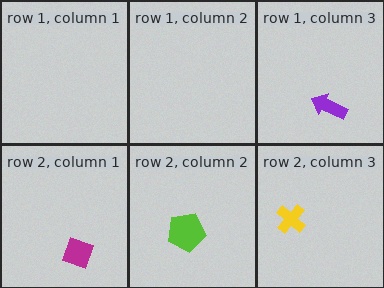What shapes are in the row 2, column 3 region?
The yellow cross.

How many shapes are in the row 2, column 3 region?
1.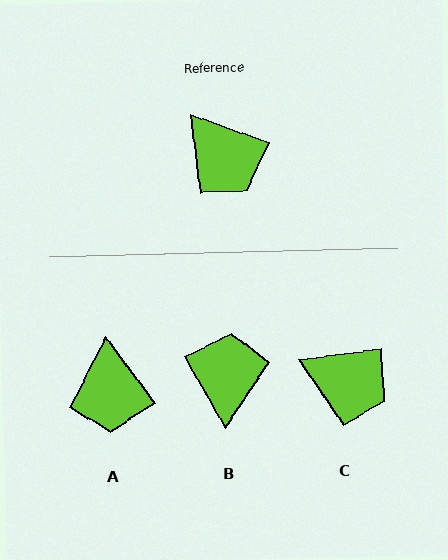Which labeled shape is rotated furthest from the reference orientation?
B, about 139 degrees away.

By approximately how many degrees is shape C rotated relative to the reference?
Approximately 27 degrees counter-clockwise.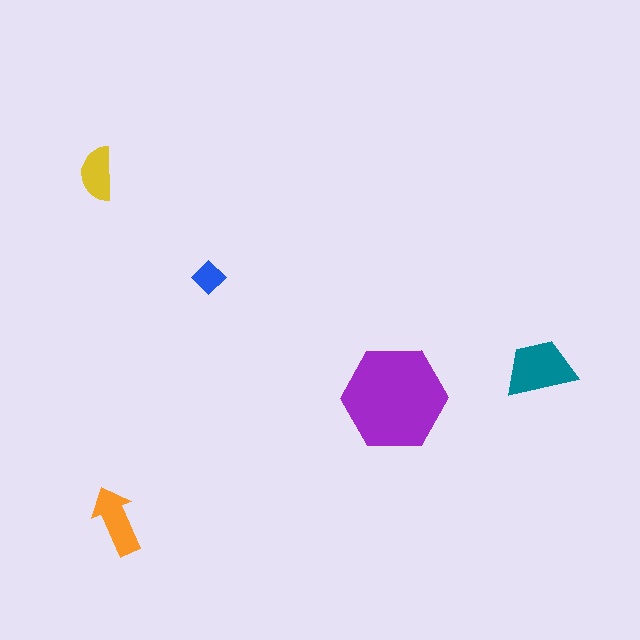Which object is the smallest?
The blue diamond.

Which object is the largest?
The purple hexagon.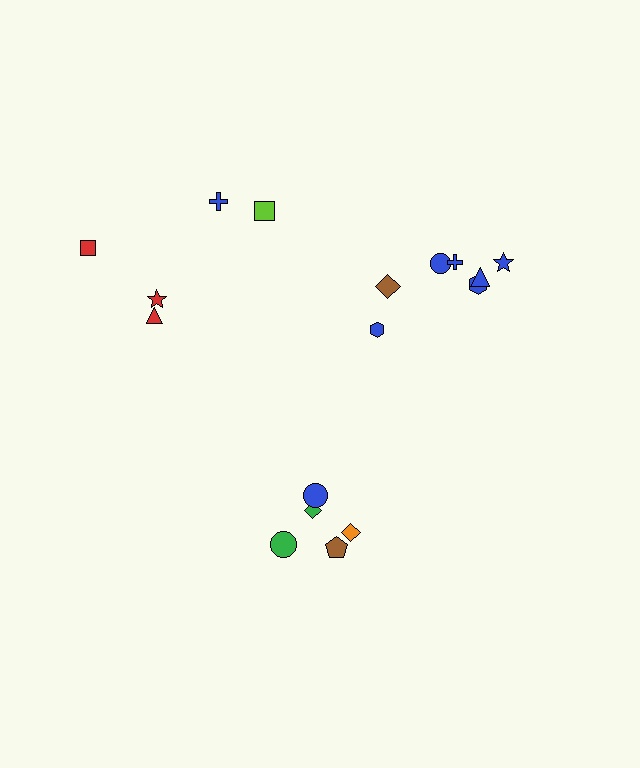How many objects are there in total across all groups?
There are 17 objects.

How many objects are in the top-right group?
There are 7 objects.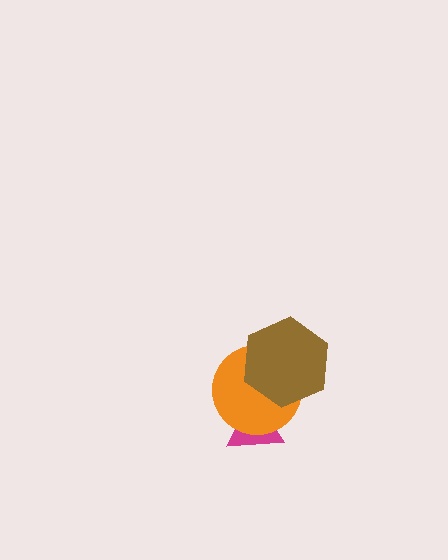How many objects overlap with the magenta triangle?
1 object overlaps with the magenta triangle.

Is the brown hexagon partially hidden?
No, no other shape covers it.